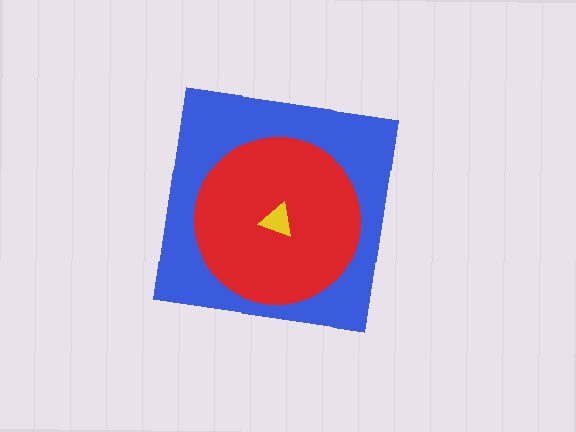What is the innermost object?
The yellow triangle.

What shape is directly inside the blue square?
The red circle.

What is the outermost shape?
The blue square.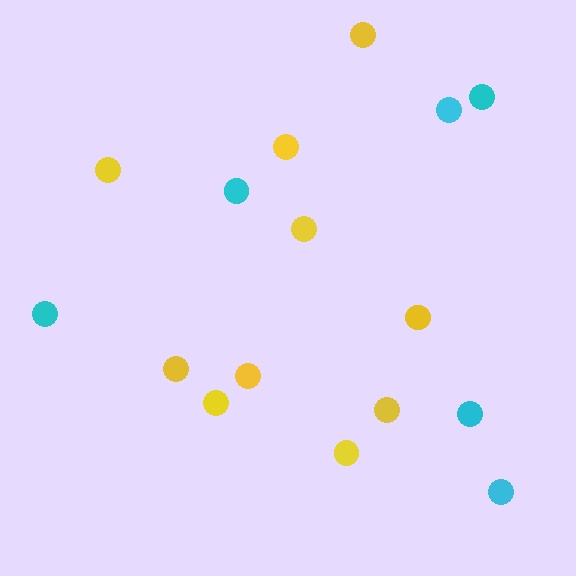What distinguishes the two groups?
There are 2 groups: one group of cyan circles (6) and one group of yellow circles (10).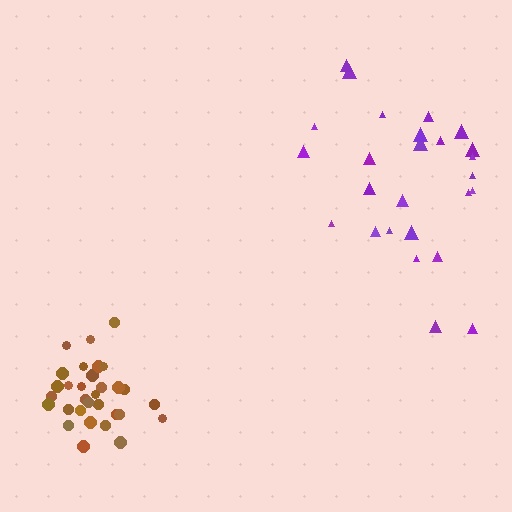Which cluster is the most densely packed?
Brown.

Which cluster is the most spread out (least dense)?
Purple.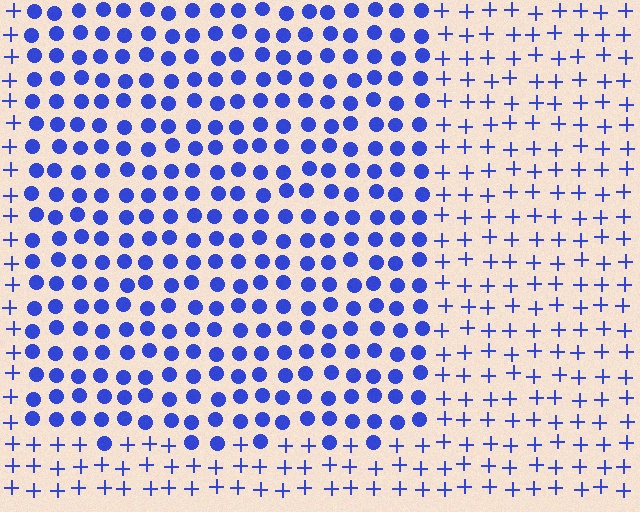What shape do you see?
I see a rectangle.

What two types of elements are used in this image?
The image uses circles inside the rectangle region and plus signs outside it.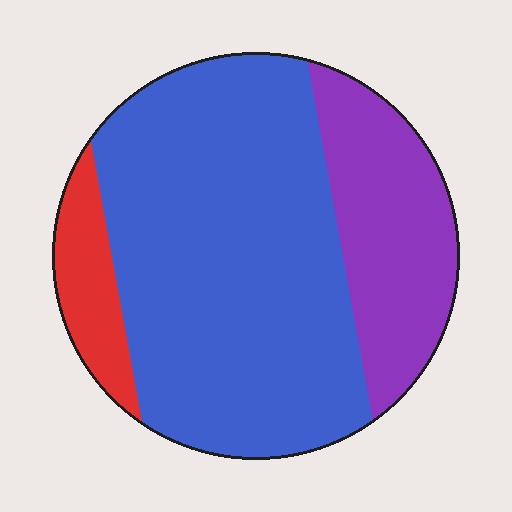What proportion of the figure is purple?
Purple covers about 25% of the figure.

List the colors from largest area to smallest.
From largest to smallest: blue, purple, red.